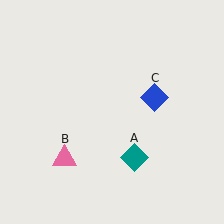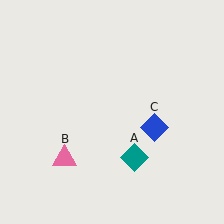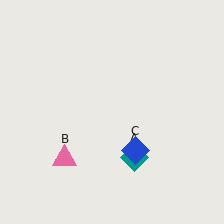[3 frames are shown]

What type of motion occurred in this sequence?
The blue diamond (object C) rotated clockwise around the center of the scene.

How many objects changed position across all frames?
1 object changed position: blue diamond (object C).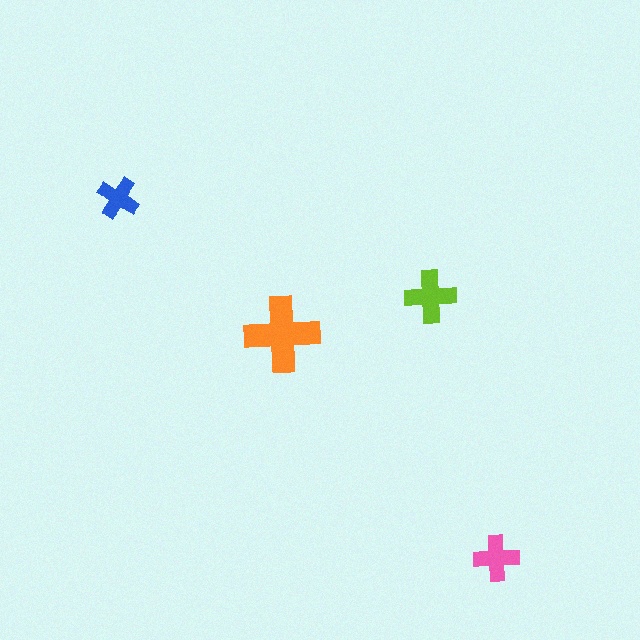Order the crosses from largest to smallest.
the orange one, the lime one, the pink one, the blue one.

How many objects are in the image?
There are 4 objects in the image.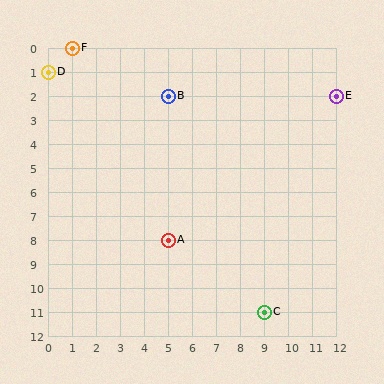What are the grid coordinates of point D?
Point D is at grid coordinates (0, 1).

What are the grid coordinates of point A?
Point A is at grid coordinates (5, 8).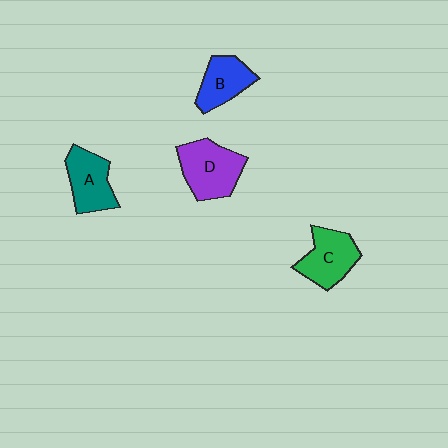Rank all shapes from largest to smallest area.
From largest to smallest: D (purple), C (green), A (teal), B (blue).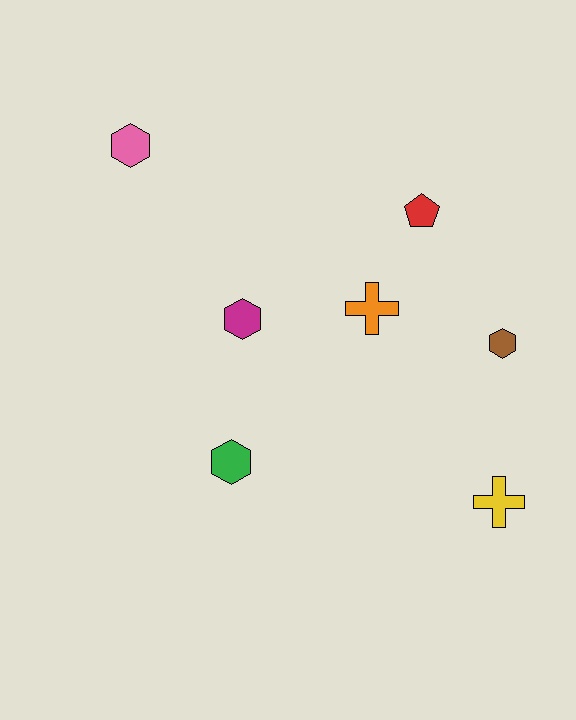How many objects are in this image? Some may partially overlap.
There are 7 objects.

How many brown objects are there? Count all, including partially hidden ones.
There is 1 brown object.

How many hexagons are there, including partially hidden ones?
There are 4 hexagons.